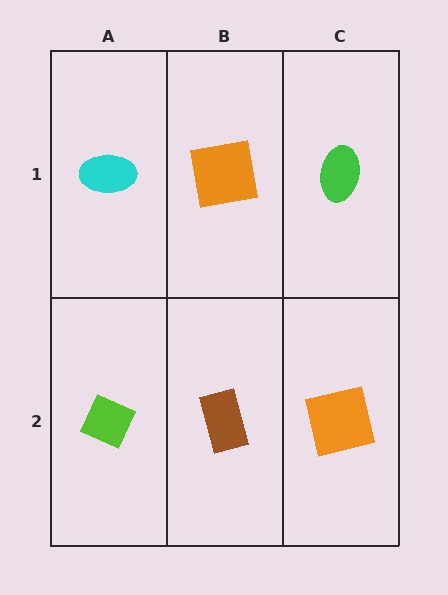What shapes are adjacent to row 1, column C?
An orange square (row 2, column C), an orange square (row 1, column B).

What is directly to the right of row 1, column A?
An orange square.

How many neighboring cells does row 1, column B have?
3.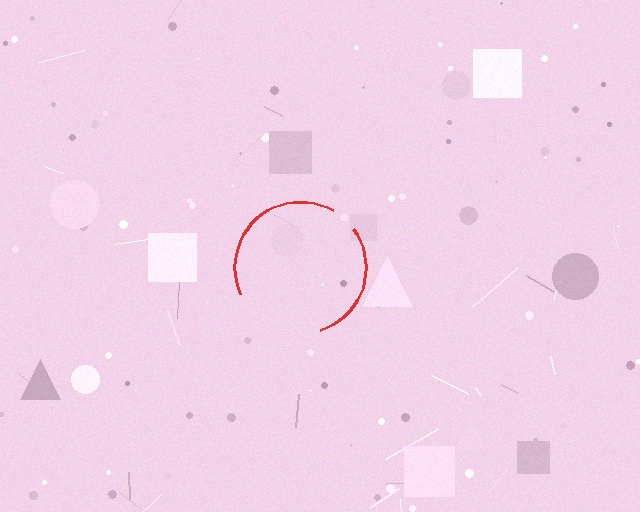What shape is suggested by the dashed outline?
The dashed outline suggests a circle.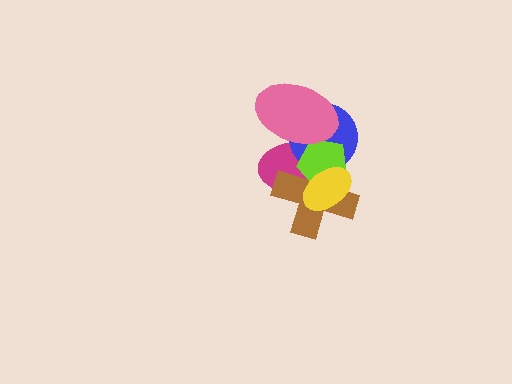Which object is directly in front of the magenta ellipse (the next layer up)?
The brown cross is directly in front of the magenta ellipse.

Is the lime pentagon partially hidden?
Yes, it is partially covered by another shape.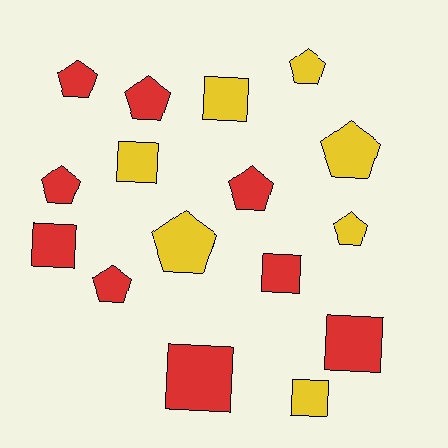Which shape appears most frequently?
Pentagon, with 9 objects.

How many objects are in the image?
There are 16 objects.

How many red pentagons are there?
There are 5 red pentagons.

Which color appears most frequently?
Red, with 9 objects.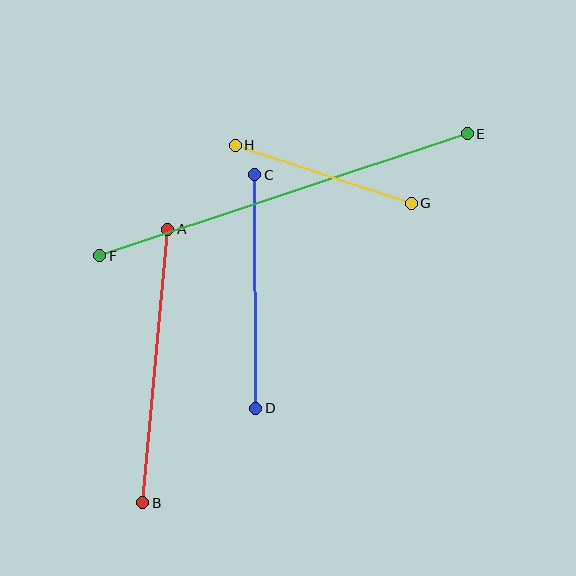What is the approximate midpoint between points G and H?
The midpoint is at approximately (323, 174) pixels.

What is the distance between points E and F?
The distance is approximately 387 pixels.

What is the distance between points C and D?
The distance is approximately 233 pixels.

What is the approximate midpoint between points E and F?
The midpoint is at approximately (284, 195) pixels.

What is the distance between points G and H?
The distance is approximately 185 pixels.